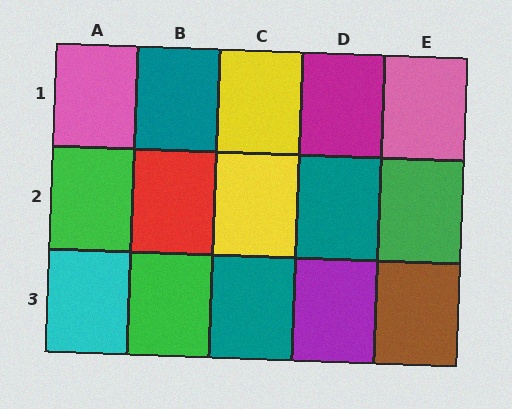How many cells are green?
3 cells are green.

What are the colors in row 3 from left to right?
Cyan, green, teal, purple, brown.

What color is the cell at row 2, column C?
Yellow.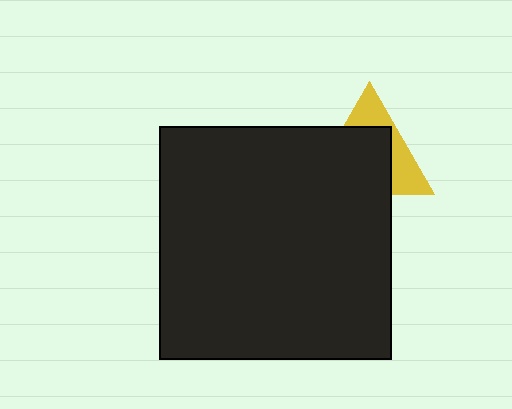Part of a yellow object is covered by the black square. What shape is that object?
It is a triangle.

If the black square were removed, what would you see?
You would see the complete yellow triangle.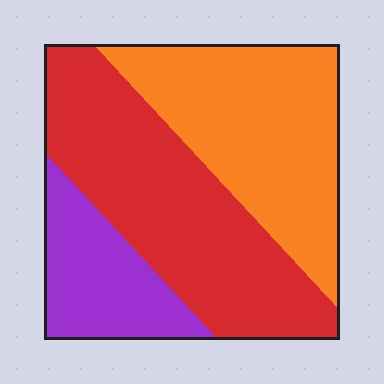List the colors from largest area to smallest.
From largest to smallest: red, orange, purple.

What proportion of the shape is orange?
Orange takes up about three eighths (3/8) of the shape.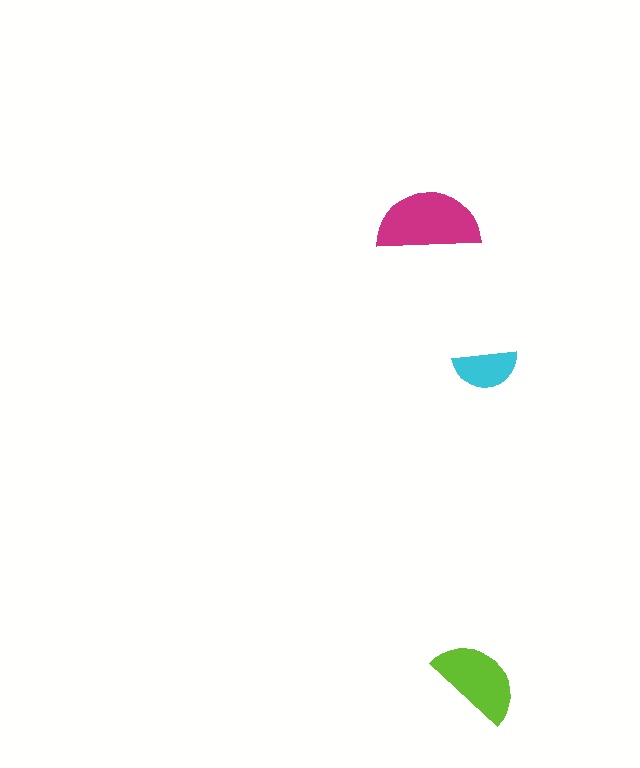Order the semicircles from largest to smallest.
the magenta one, the lime one, the cyan one.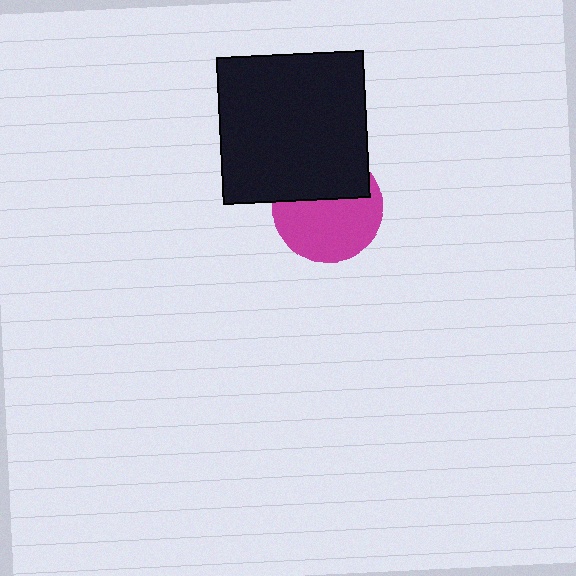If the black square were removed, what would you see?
You would see the complete magenta circle.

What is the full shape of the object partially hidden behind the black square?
The partially hidden object is a magenta circle.